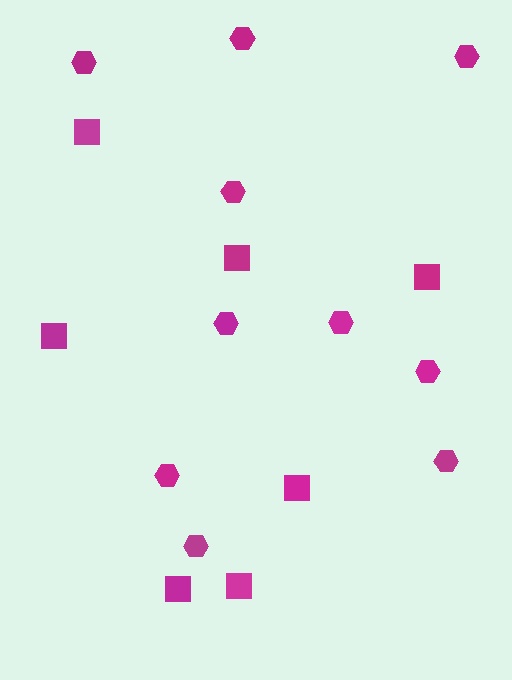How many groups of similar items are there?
There are 2 groups: one group of squares (7) and one group of hexagons (10).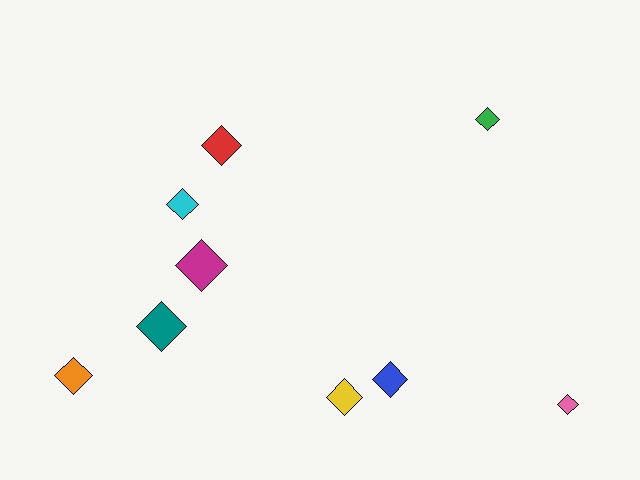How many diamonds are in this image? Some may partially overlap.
There are 9 diamonds.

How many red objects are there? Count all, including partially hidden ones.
There is 1 red object.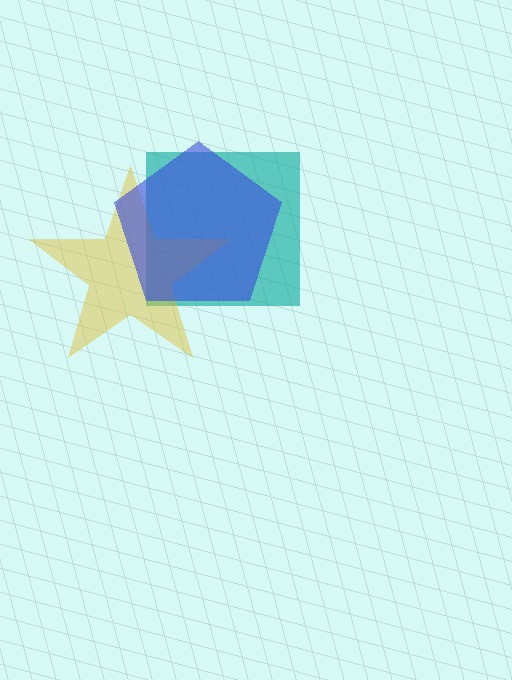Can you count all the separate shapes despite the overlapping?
Yes, there are 3 separate shapes.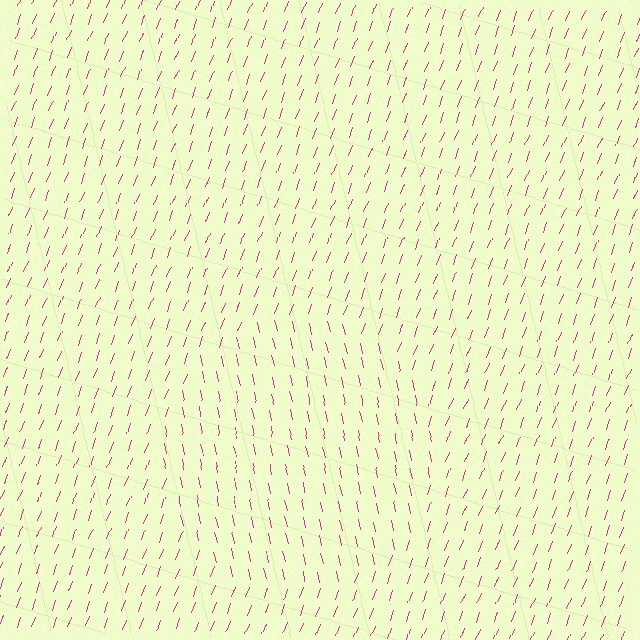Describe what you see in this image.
The image is filled with small magenta line segments. A circle region in the image has lines oriented differently from the surrounding lines, creating a visible texture boundary.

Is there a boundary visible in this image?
Yes, there is a texture boundary formed by a change in line orientation.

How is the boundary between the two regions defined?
The boundary is defined purely by a change in line orientation (approximately 32 degrees difference). All lines are the same color and thickness.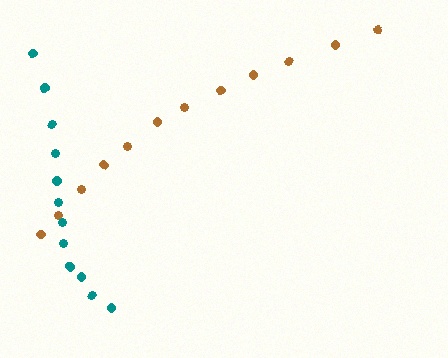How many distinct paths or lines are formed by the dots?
There are 2 distinct paths.